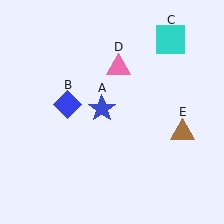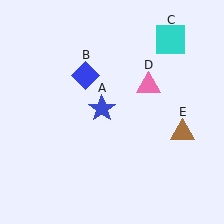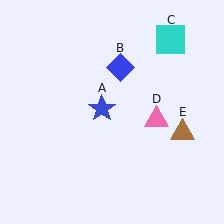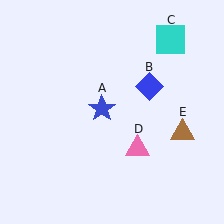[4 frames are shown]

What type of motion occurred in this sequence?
The blue diamond (object B), pink triangle (object D) rotated clockwise around the center of the scene.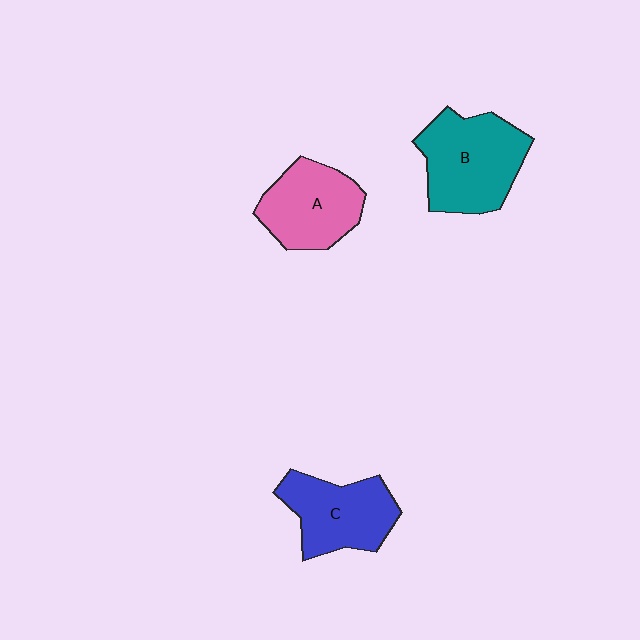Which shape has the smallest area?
Shape A (pink).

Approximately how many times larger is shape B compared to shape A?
Approximately 1.3 times.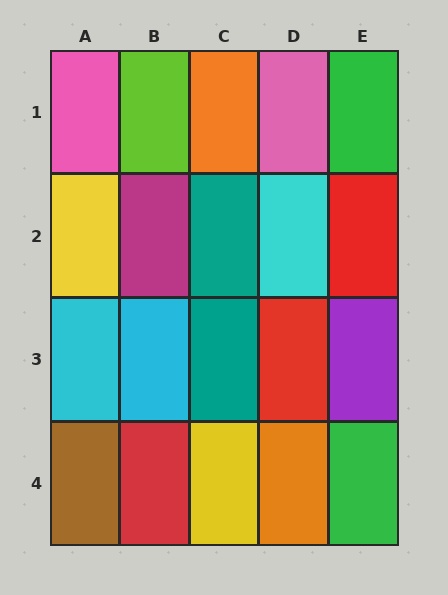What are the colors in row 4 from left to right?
Brown, red, yellow, orange, green.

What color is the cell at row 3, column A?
Cyan.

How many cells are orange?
2 cells are orange.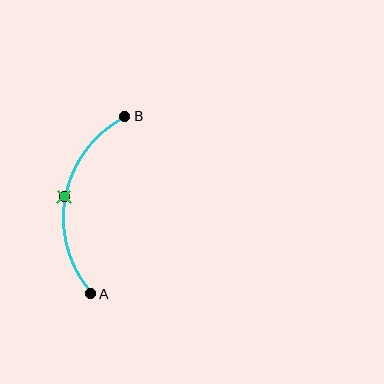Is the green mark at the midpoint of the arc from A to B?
Yes. The green mark lies on the arc at equal arc-length from both A and B — it is the arc midpoint.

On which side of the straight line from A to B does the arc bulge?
The arc bulges to the left of the straight line connecting A and B.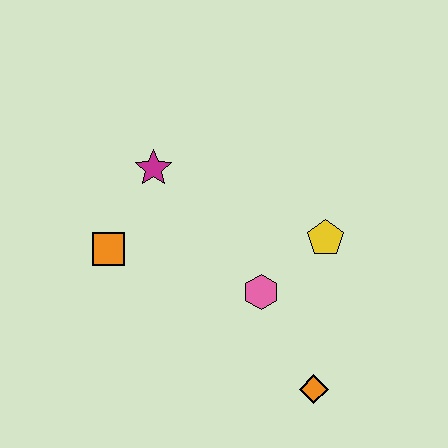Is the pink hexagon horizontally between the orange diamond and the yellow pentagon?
No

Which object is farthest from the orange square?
The orange diamond is farthest from the orange square.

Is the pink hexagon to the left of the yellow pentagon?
Yes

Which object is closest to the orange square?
The magenta star is closest to the orange square.